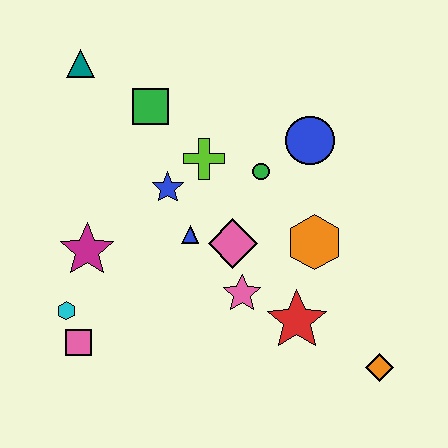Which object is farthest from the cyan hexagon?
The orange diamond is farthest from the cyan hexagon.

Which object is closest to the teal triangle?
The green square is closest to the teal triangle.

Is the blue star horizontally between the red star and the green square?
Yes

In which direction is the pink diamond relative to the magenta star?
The pink diamond is to the right of the magenta star.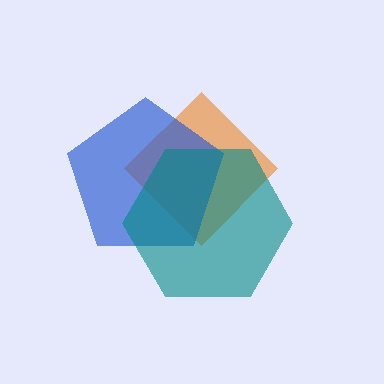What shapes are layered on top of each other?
The layered shapes are: an orange diamond, a blue pentagon, a teal hexagon.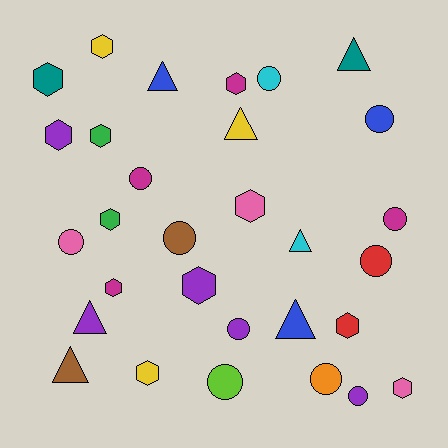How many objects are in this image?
There are 30 objects.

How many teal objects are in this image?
There are 2 teal objects.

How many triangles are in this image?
There are 7 triangles.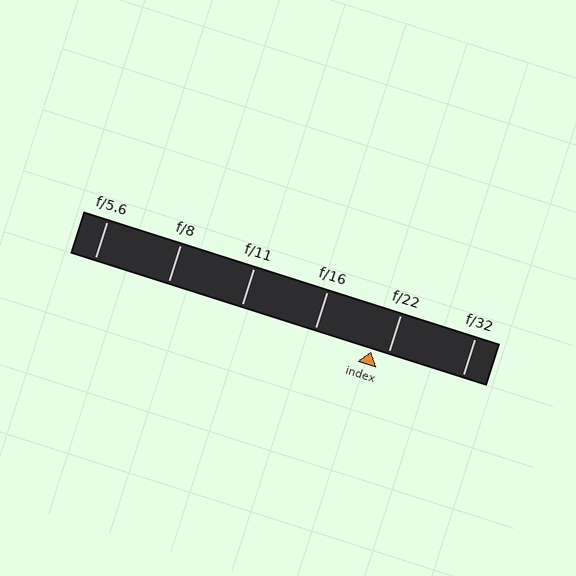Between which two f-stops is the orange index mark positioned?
The index mark is between f/16 and f/22.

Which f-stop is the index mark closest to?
The index mark is closest to f/22.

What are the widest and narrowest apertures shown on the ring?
The widest aperture shown is f/5.6 and the narrowest is f/32.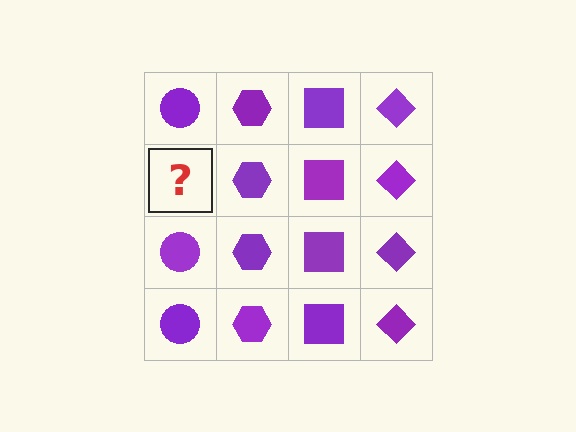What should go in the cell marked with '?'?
The missing cell should contain a purple circle.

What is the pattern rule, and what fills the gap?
The rule is that each column has a consistent shape. The gap should be filled with a purple circle.